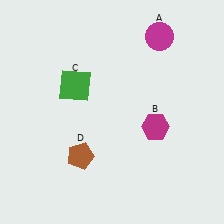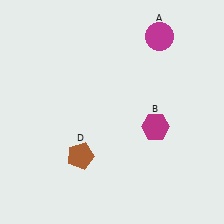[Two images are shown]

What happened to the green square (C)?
The green square (C) was removed in Image 2. It was in the top-left area of Image 1.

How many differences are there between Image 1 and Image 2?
There is 1 difference between the two images.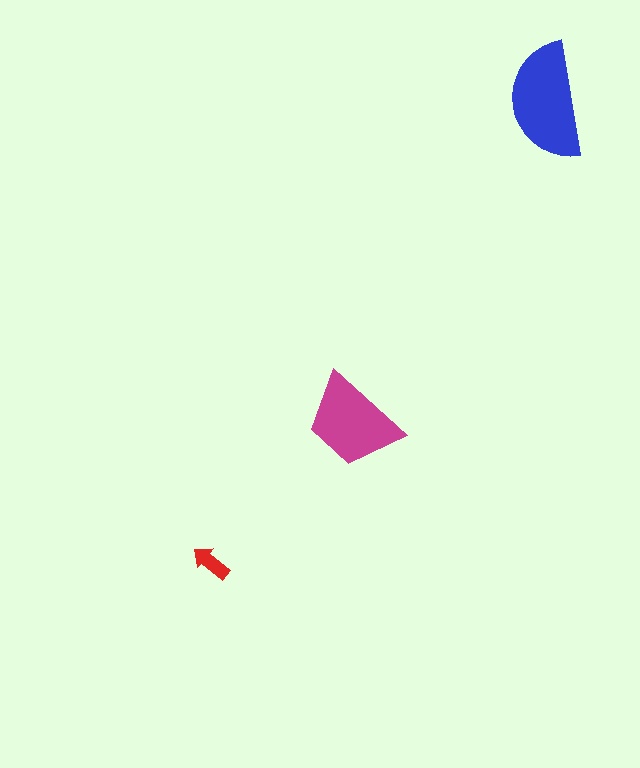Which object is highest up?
The blue semicircle is topmost.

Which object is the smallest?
The red arrow.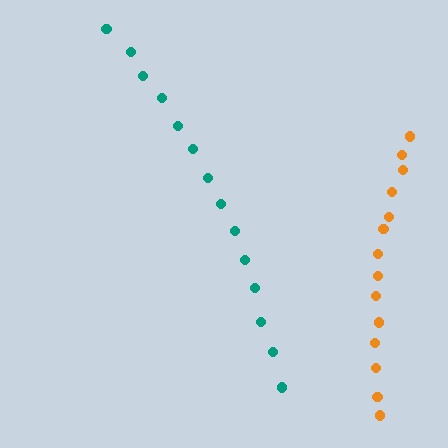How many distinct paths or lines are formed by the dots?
There are 2 distinct paths.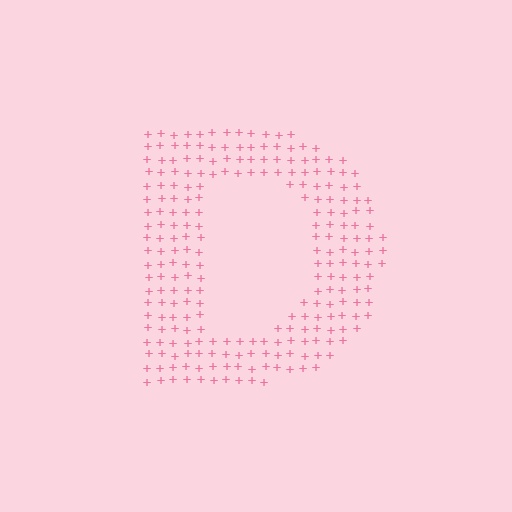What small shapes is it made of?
It is made of small plus signs.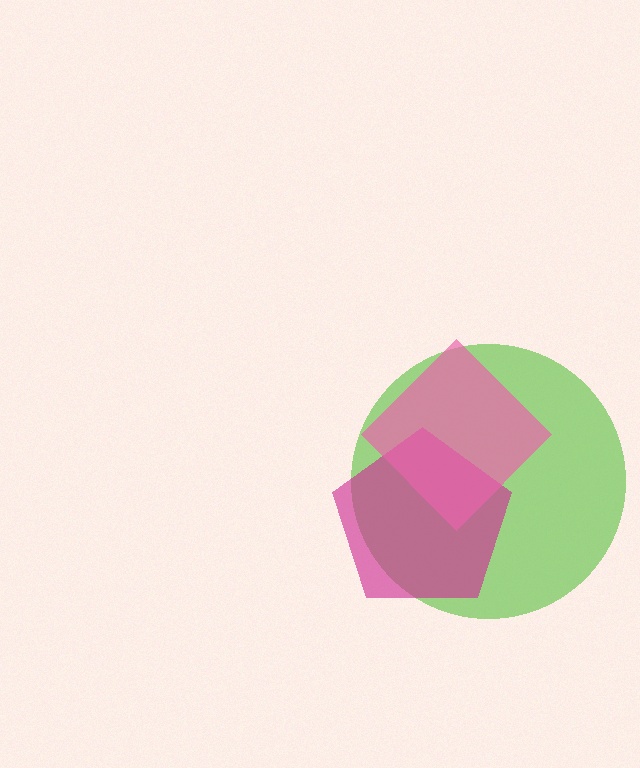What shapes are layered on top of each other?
The layered shapes are: a lime circle, a magenta pentagon, a pink diamond.